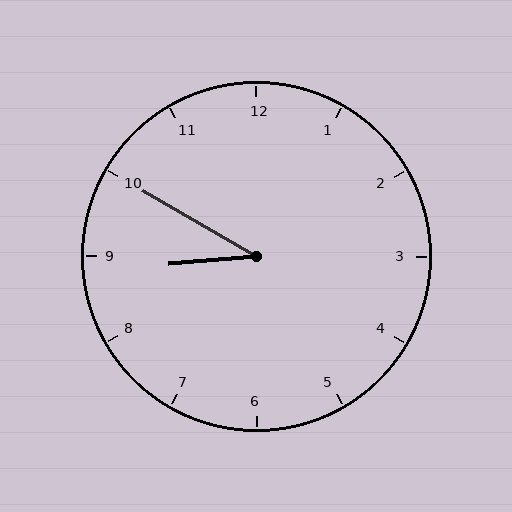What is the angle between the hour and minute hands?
Approximately 35 degrees.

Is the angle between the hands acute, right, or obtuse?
It is acute.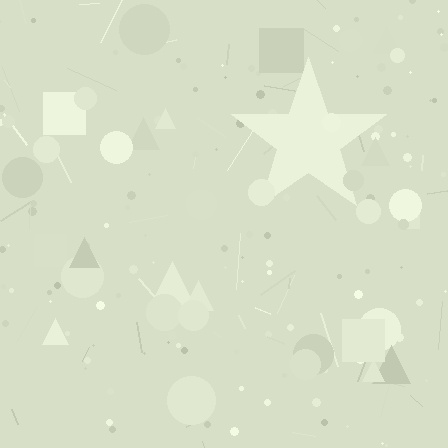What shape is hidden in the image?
A star is hidden in the image.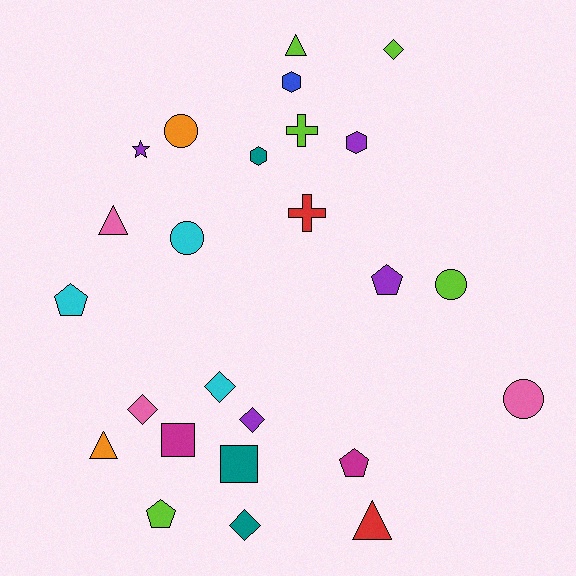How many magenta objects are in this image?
There are 2 magenta objects.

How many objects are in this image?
There are 25 objects.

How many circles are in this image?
There are 4 circles.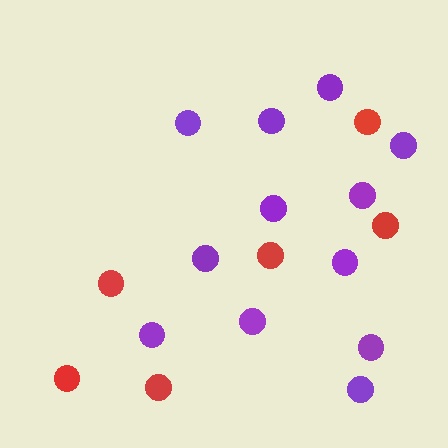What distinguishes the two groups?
There are 2 groups: one group of purple circles (12) and one group of red circles (6).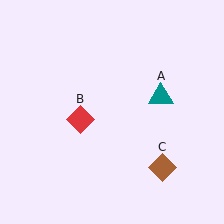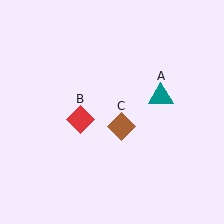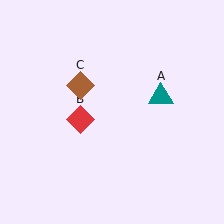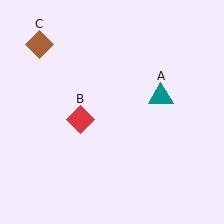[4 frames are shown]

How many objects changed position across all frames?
1 object changed position: brown diamond (object C).